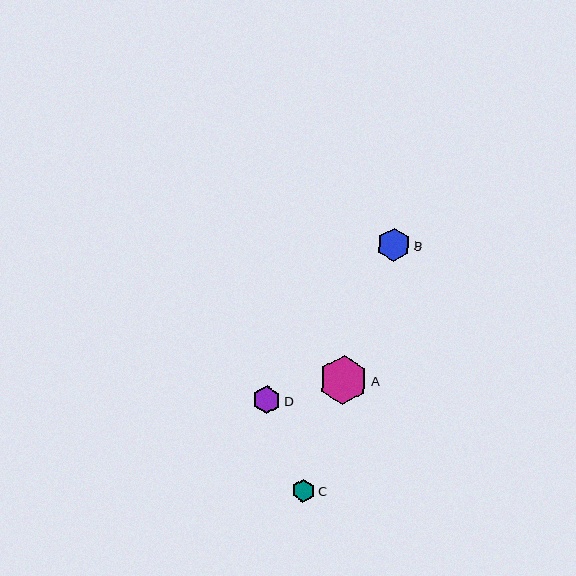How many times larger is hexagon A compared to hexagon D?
Hexagon A is approximately 1.7 times the size of hexagon D.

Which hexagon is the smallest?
Hexagon C is the smallest with a size of approximately 22 pixels.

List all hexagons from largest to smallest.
From largest to smallest: A, B, D, C.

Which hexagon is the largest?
Hexagon A is the largest with a size of approximately 48 pixels.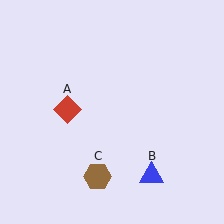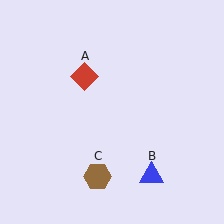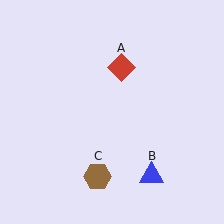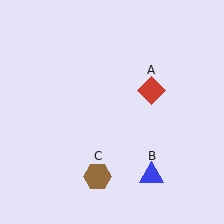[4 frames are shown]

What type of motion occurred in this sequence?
The red diamond (object A) rotated clockwise around the center of the scene.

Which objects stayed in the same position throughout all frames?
Blue triangle (object B) and brown hexagon (object C) remained stationary.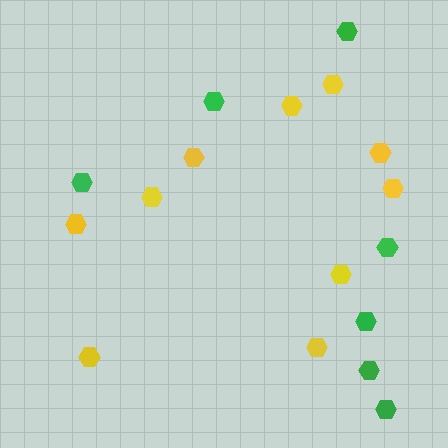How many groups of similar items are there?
There are 2 groups: one group of green hexagons (7) and one group of yellow hexagons (10).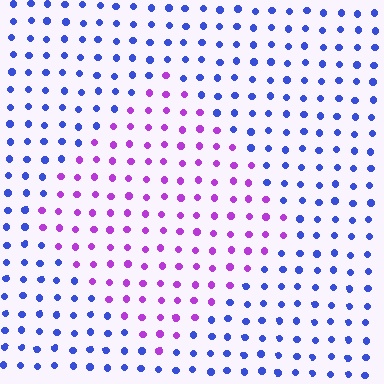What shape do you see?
I see a diamond.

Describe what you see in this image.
The image is filled with small blue elements in a uniform arrangement. A diamond-shaped region is visible where the elements are tinted to a slightly different hue, forming a subtle color boundary.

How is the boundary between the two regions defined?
The boundary is defined purely by a slight shift in hue (about 57 degrees). Spacing, size, and orientation are identical on both sides.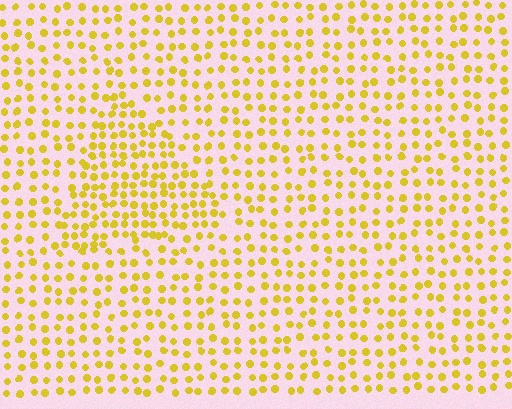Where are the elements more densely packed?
The elements are more densely packed inside the triangle boundary.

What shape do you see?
I see a triangle.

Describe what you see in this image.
The image contains small yellow elements arranged at two different densities. A triangle-shaped region is visible where the elements are more densely packed than the surrounding area.